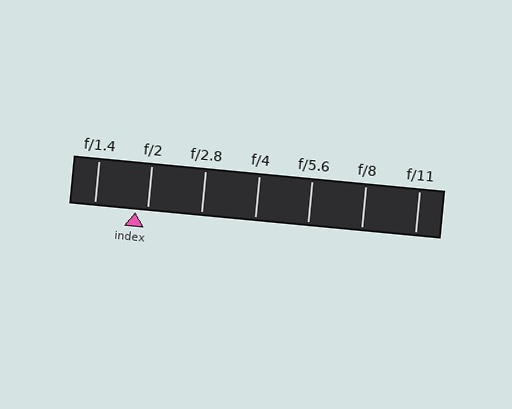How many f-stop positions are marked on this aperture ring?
There are 7 f-stop positions marked.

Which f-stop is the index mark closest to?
The index mark is closest to f/2.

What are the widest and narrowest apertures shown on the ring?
The widest aperture shown is f/1.4 and the narrowest is f/11.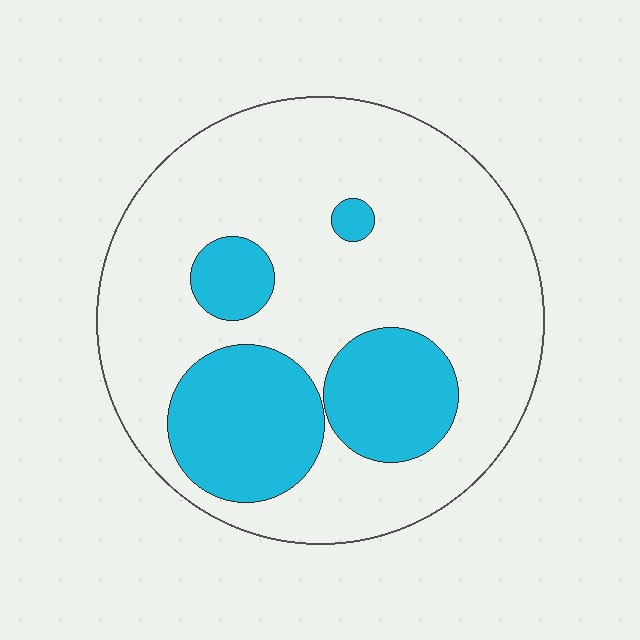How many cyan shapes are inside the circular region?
4.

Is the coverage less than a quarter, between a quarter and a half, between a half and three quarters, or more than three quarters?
Between a quarter and a half.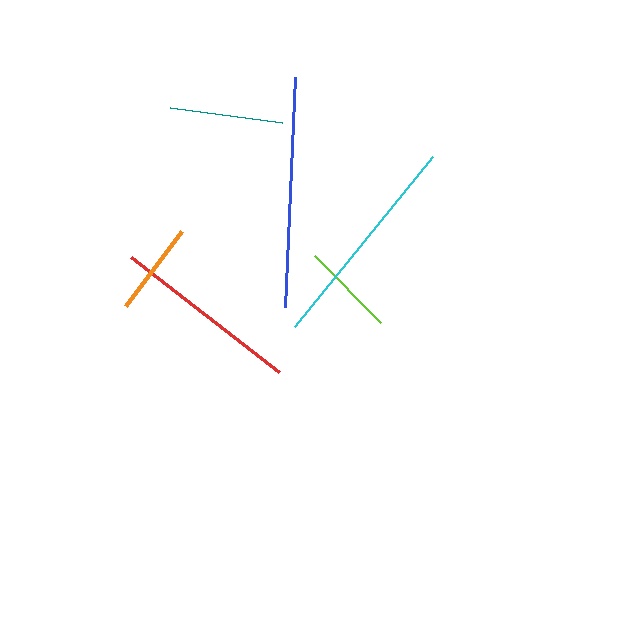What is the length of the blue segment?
The blue segment is approximately 229 pixels long.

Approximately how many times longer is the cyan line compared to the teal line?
The cyan line is approximately 1.9 times the length of the teal line.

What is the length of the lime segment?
The lime segment is approximately 94 pixels long.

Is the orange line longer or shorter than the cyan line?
The cyan line is longer than the orange line.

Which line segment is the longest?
The blue line is the longest at approximately 229 pixels.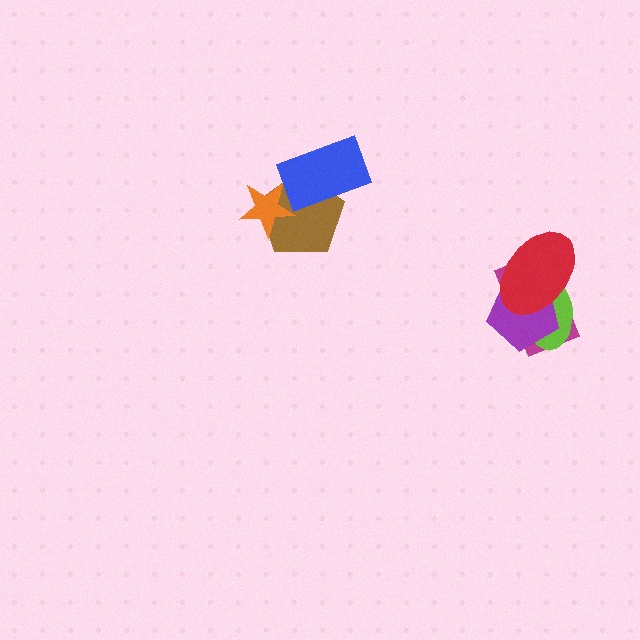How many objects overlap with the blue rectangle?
1 object overlaps with the blue rectangle.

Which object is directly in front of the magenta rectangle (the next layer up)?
The lime ellipse is directly in front of the magenta rectangle.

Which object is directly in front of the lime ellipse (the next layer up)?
The purple pentagon is directly in front of the lime ellipse.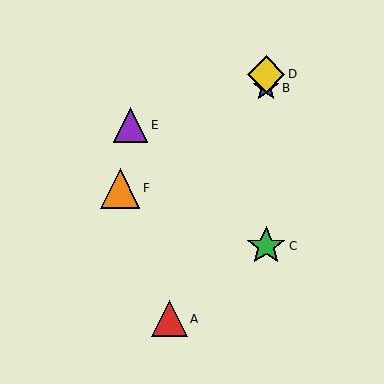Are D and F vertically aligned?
No, D is at x≈266 and F is at x≈120.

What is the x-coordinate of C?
Object C is at x≈266.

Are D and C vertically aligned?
Yes, both are at x≈266.